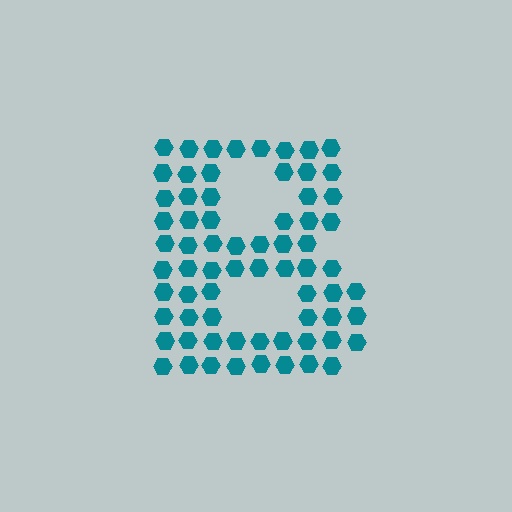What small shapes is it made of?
It is made of small hexagons.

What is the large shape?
The large shape is the letter B.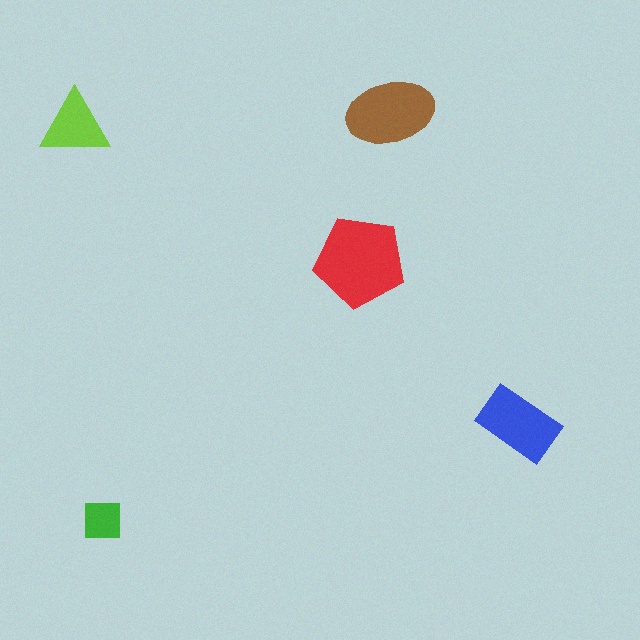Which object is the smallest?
The green square.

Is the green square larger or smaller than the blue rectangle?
Smaller.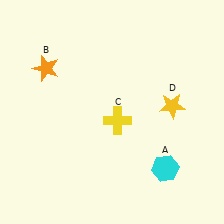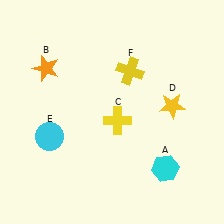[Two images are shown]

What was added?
A cyan circle (E), a yellow cross (F) were added in Image 2.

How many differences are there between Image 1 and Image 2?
There are 2 differences between the two images.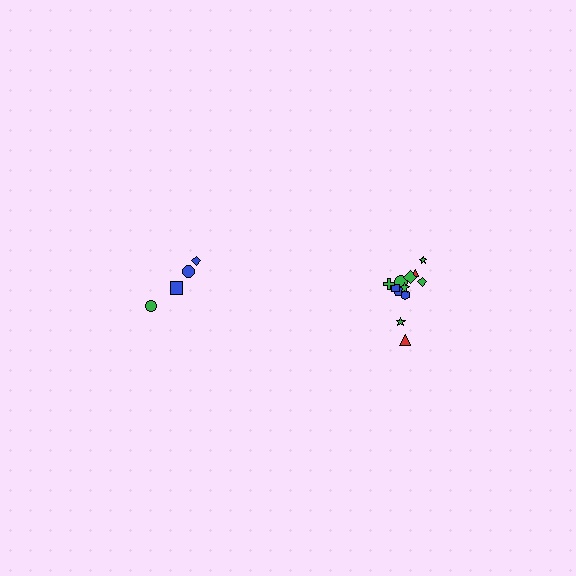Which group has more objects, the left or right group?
The right group.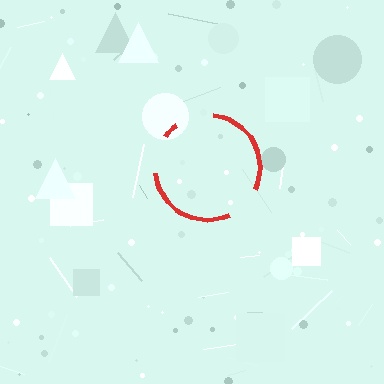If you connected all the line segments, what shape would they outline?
They would outline a circle.